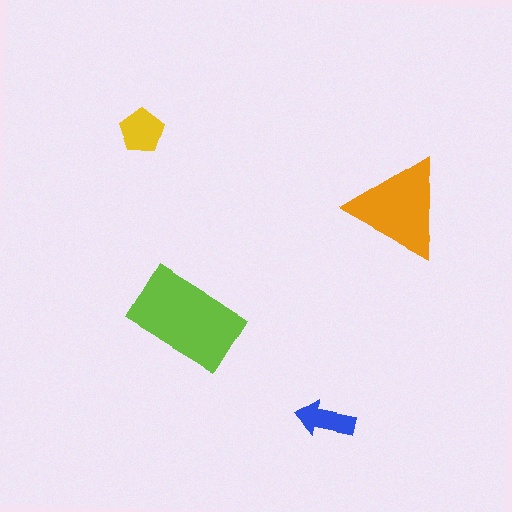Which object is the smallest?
The blue arrow.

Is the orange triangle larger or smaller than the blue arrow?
Larger.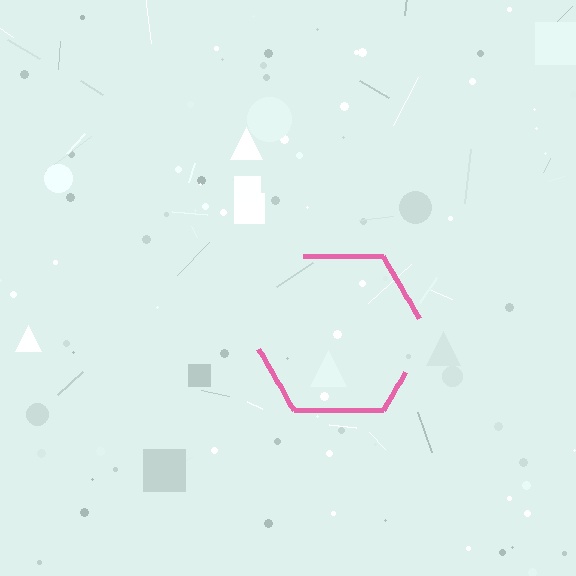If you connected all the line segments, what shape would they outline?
They would outline a hexagon.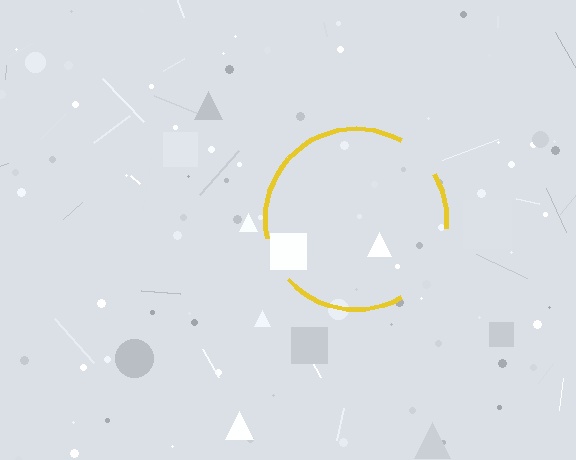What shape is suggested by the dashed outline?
The dashed outline suggests a circle.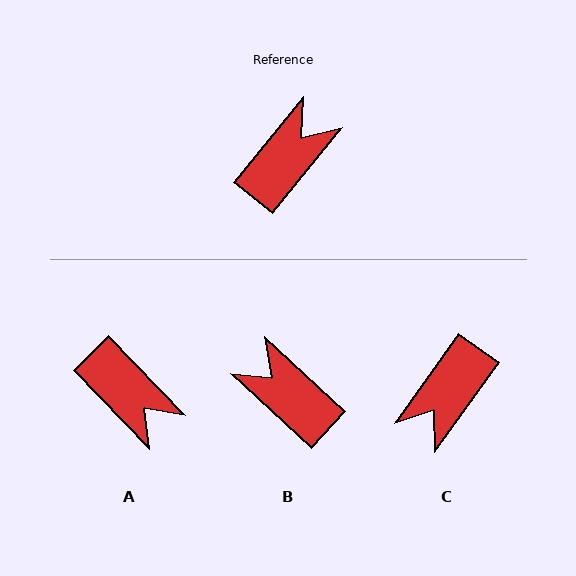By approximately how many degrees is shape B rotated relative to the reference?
Approximately 86 degrees counter-clockwise.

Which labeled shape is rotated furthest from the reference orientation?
C, about 177 degrees away.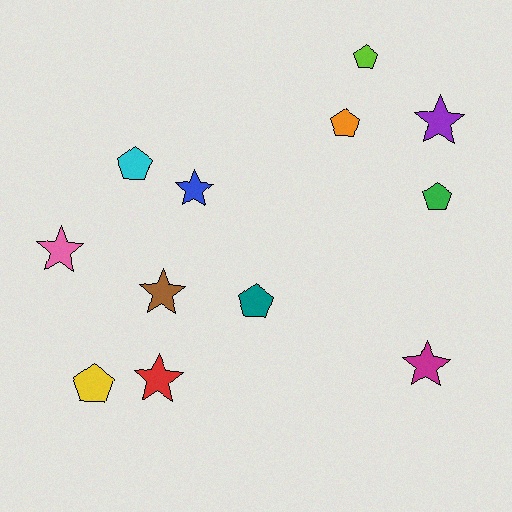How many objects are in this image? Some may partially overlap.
There are 12 objects.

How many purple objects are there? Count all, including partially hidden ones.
There is 1 purple object.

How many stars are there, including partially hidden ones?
There are 6 stars.